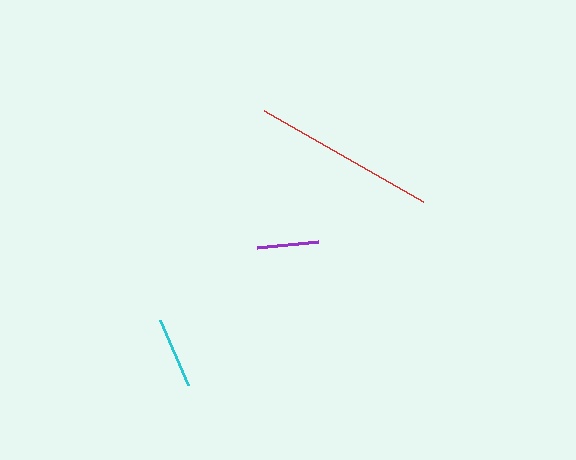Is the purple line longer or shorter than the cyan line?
The cyan line is longer than the purple line.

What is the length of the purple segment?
The purple segment is approximately 62 pixels long.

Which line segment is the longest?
The red line is the longest at approximately 184 pixels.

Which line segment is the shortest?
The purple line is the shortest at approximately 62 pixels.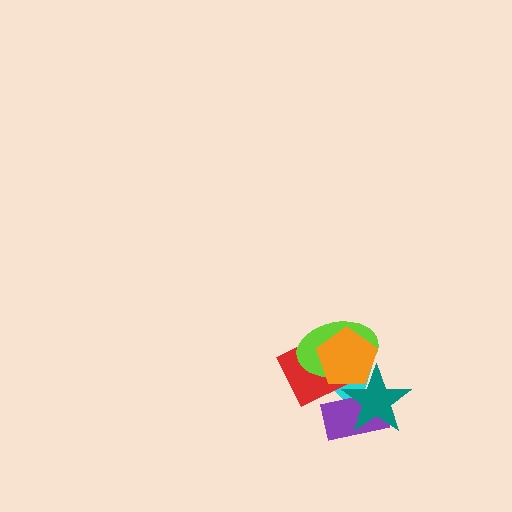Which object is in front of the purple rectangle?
The teal star is in front of the purple rectangle.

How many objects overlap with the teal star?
4 objects overlap with the teal star.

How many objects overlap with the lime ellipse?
4 objects overlap with the lime ellipse.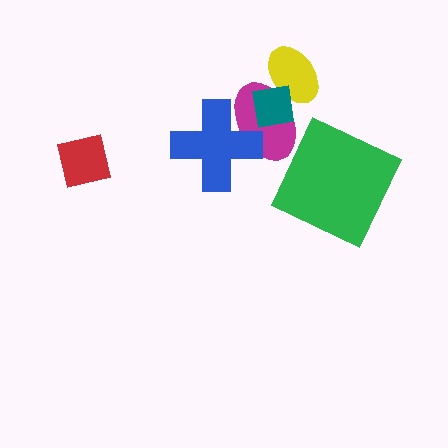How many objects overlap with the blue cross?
1 object overlaps with the blue cross.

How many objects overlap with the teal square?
2 objects overlap with the teal square.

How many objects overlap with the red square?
0 objects overlap with the red square.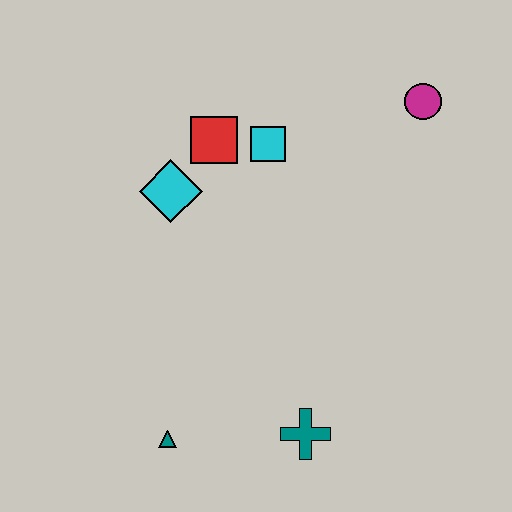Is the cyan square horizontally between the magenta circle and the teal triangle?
Yes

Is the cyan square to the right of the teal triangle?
Yes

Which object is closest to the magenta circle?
The cyan square is closest to the magenta circle.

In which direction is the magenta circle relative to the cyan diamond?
The magenta circle is to the right of the cyan diamond.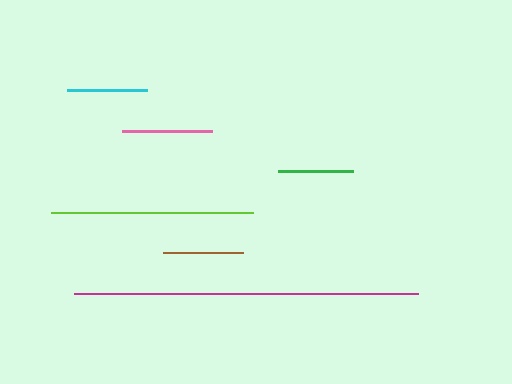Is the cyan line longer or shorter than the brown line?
The brown line is longer than the cyan line.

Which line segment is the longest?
The magenta line is the longest at approximately 344 pixels.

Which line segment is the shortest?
The green line is the shortest at approximately 75 pixels.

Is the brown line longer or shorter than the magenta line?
The magenta line is longer than the brown line.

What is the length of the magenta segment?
The magenta segment is approximately 344 pixels long.